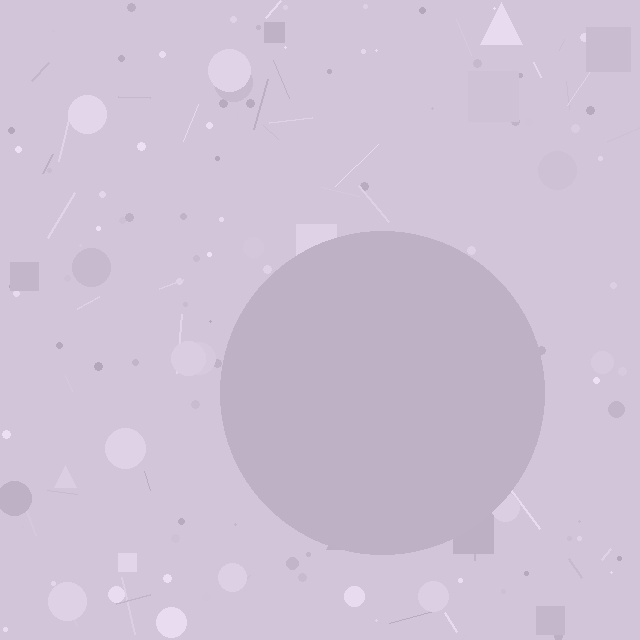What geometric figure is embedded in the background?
A circle is embedded in the background.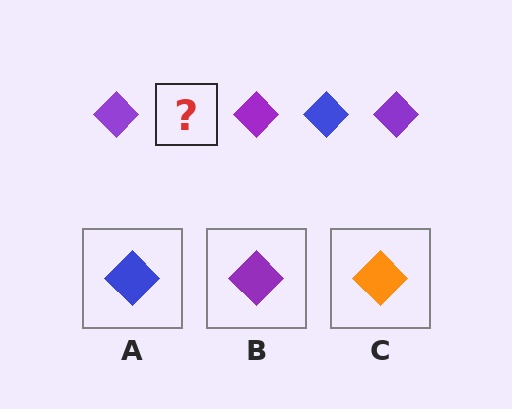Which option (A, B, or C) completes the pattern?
A.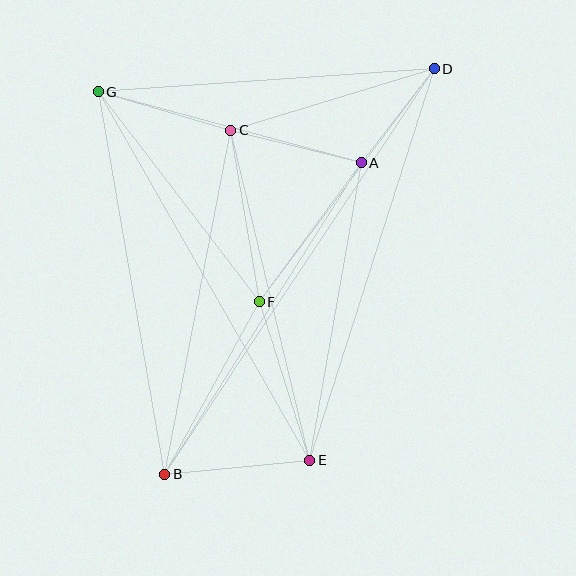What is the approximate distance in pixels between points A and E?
The distance between A and E is approximately 302 pixels.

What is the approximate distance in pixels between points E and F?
The distance between E and F is approximately 166 pixels.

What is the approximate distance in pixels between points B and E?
The distance between B and E is approximately 146 pixels.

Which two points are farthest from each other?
Points B and D are farthest from each other.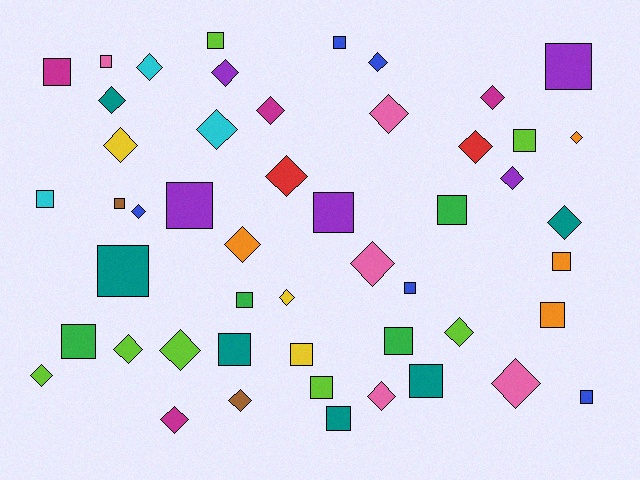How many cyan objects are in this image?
There are 3 cyan objects.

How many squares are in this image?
There are 24 squares.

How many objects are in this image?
There are 50 objects.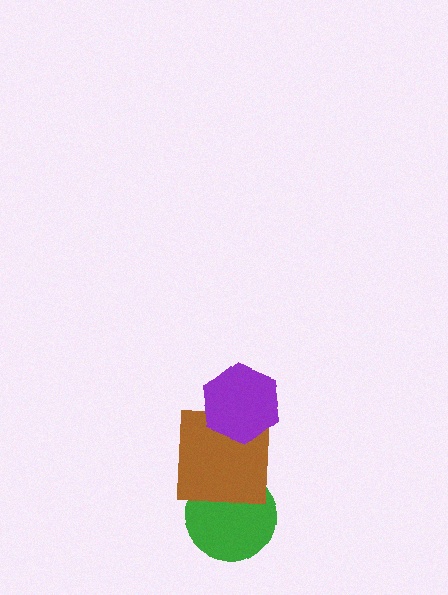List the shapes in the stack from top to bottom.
From top to bottom: the purple hexagon, the brown square, the green circle.